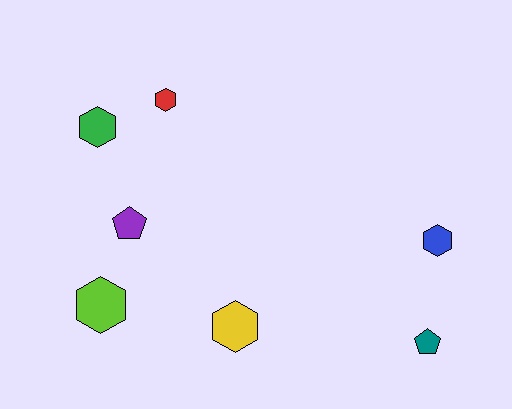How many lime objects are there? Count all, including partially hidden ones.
There is 1 lime object.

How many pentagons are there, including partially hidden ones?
There are 2 pentagons.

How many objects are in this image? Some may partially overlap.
There are 7 objects.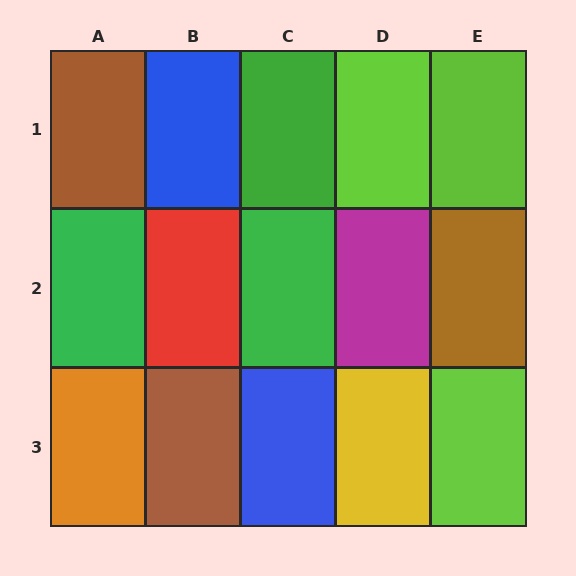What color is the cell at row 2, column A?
Green.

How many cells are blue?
2 cells are blue.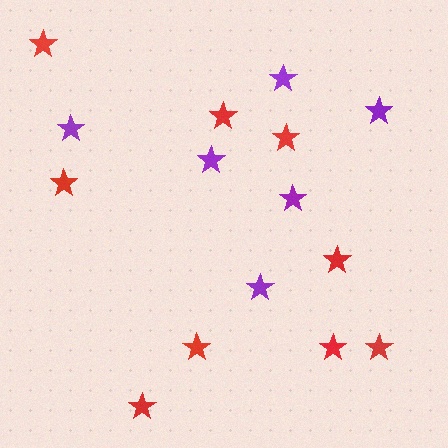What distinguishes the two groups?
There are 2 groups: one group of purple stars (6) and one group of red stars (9).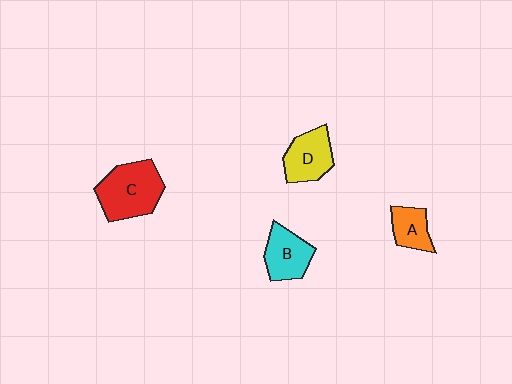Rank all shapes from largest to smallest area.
From largest to smallest: C (red), D (yellow), B (cyan), A (orange).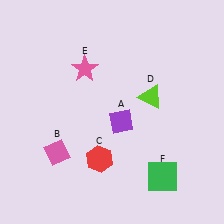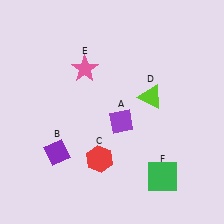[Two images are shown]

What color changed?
The diamond (B) changed from pink in Image 1 to purple in Image 2.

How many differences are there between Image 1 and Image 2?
There is 1 difference between the two images.